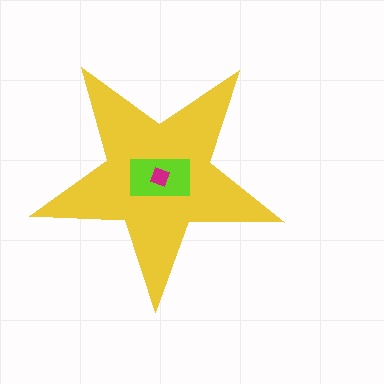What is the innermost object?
The magenta square.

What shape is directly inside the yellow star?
The lime rectangle.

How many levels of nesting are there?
3.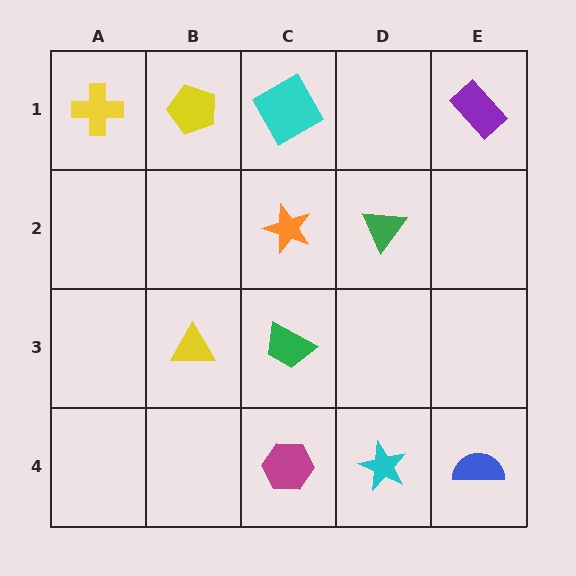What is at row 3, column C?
A green trapezoid.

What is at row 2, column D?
A green triangle.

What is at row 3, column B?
A yellow triangle.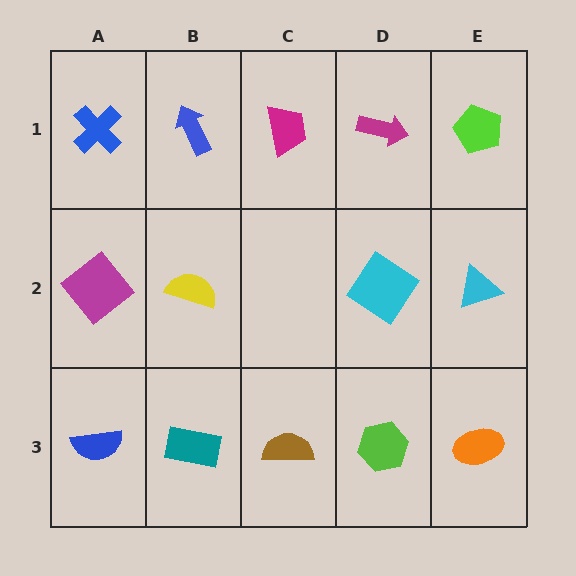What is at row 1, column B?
A blue arrow.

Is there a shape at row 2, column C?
No, that cell is empty.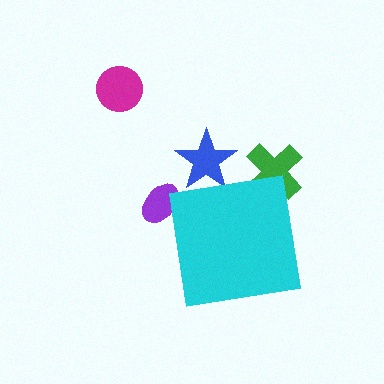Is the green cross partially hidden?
Yes, the green cross is partially hidden behind the cyan square.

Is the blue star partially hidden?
Yes, the blue star is partially hidden behind the cyan square.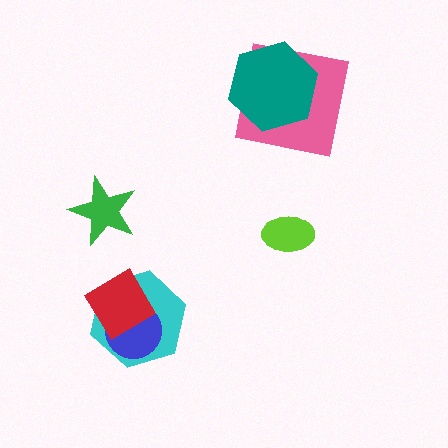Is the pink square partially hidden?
Yes, it is partially covered by another shape.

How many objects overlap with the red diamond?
2 objects overlap with the red diamond.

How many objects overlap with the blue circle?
2 objects overlap with the blue circle.